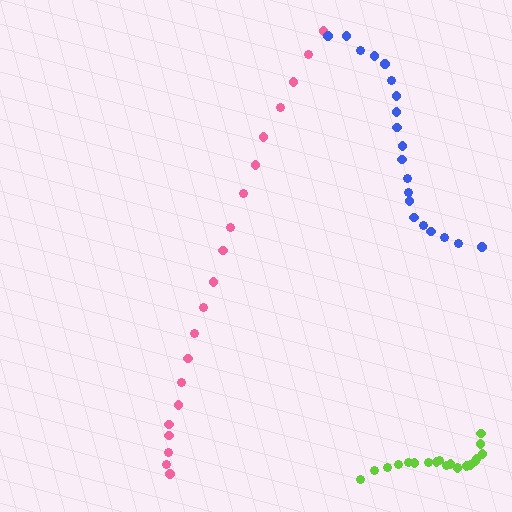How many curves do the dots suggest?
There are 3 distinct paths.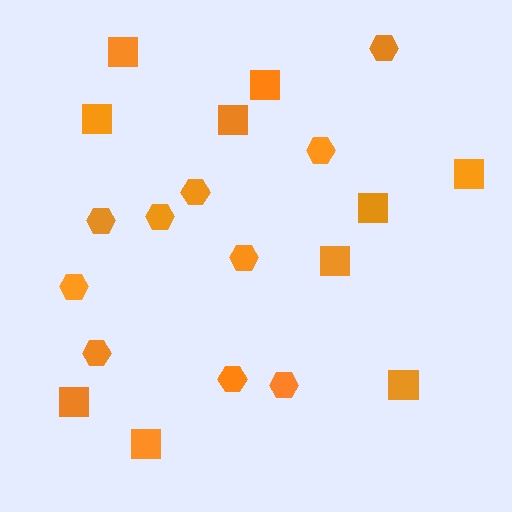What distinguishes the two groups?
There are 2 groups: one group of squares (10) and one group of hexagons (10).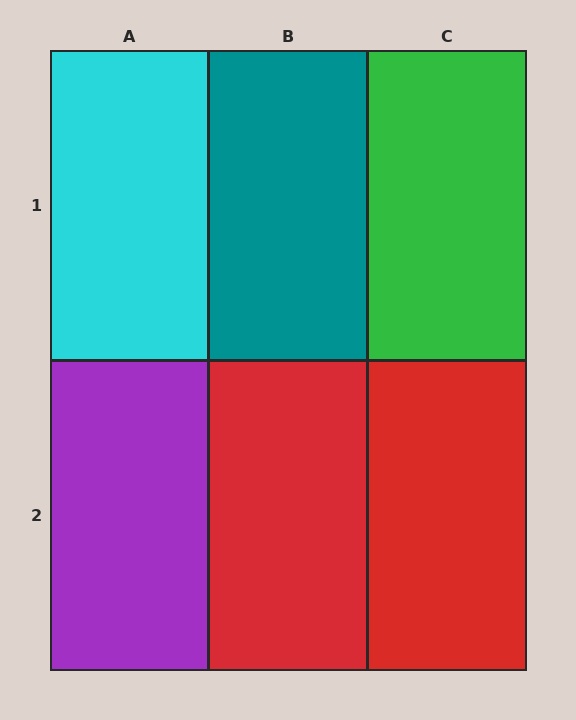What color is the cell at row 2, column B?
Red.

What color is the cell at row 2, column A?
Purple.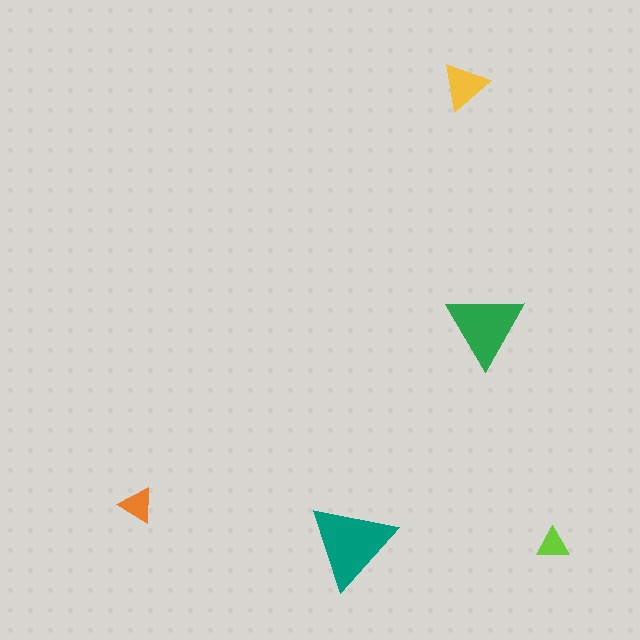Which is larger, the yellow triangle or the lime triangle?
The yellow one.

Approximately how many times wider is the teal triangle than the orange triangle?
About 2.5 times wider.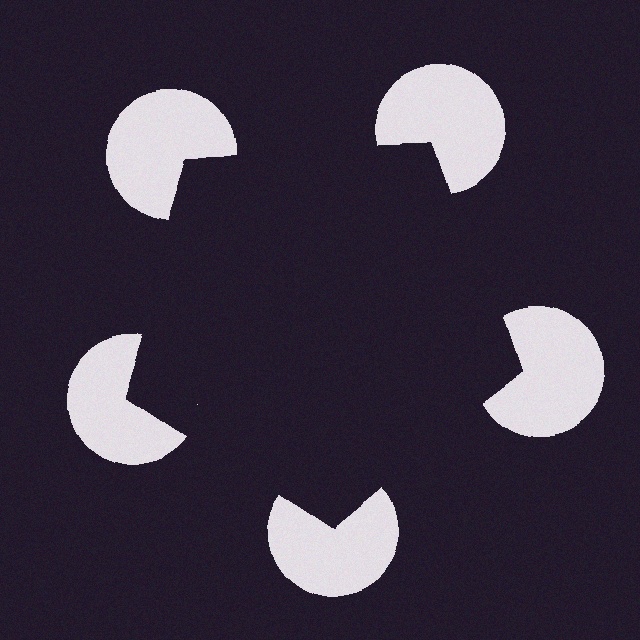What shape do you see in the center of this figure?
An illusory pentagon — its edges are inferred from the aligned wedge cuts in the pac-man discs, not physically drawn.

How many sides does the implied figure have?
5 sides.